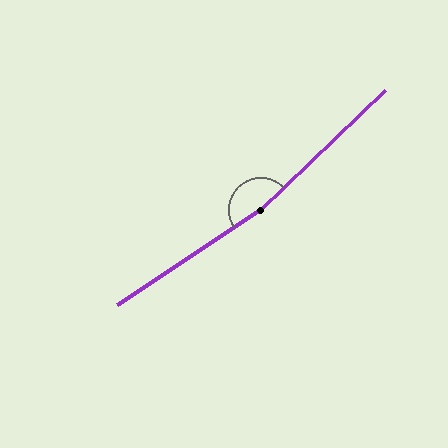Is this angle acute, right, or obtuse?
It is obtuse.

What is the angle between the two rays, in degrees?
Approximately 170 degrees.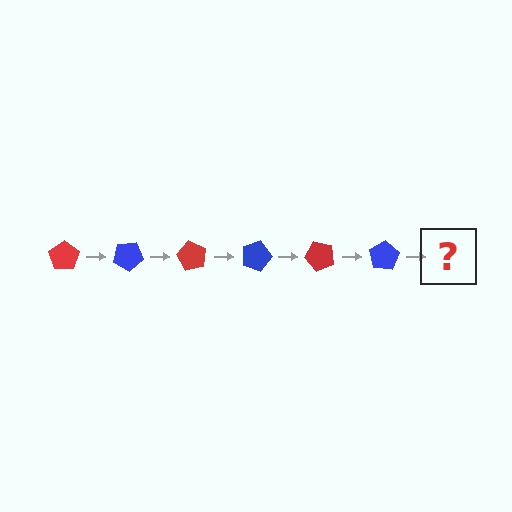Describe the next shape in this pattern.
It should be a red pentagon, rotated 180 degrees from the start.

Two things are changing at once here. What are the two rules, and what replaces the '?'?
The two rules are that it rotates 30 degrees each step and the color cycles through red and blue. The '?' should be a red pentagon, rotated 180 degrees from the start.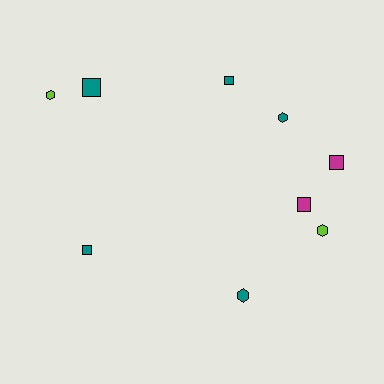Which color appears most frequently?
Teal, with 5 objects.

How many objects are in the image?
There are 9 objects.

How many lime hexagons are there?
There are 2 lime hexagons.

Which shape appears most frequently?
Square, with 5 objects.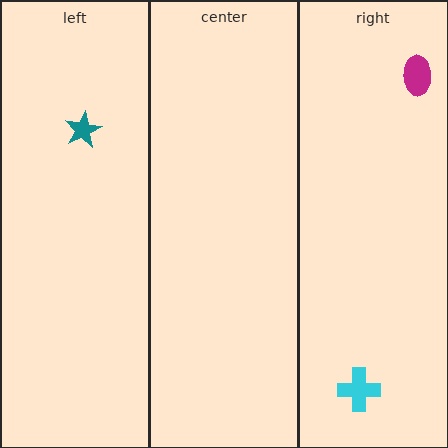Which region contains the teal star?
The left region.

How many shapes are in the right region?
2.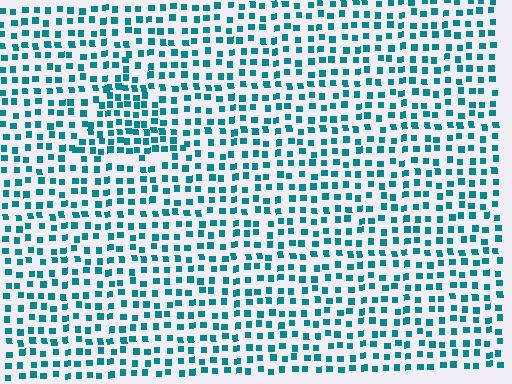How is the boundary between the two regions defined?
The boundary is defined by a change in element density (approximately 1.6x ratio). All elements are the same color, size, and shape.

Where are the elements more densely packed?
The elements are more densely packed inside the triangle boundary.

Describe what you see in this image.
The image contains small teal elements arranged at two different densities. A triangle-shaped region is visible where the elements are more densely packed than the surrounding area.